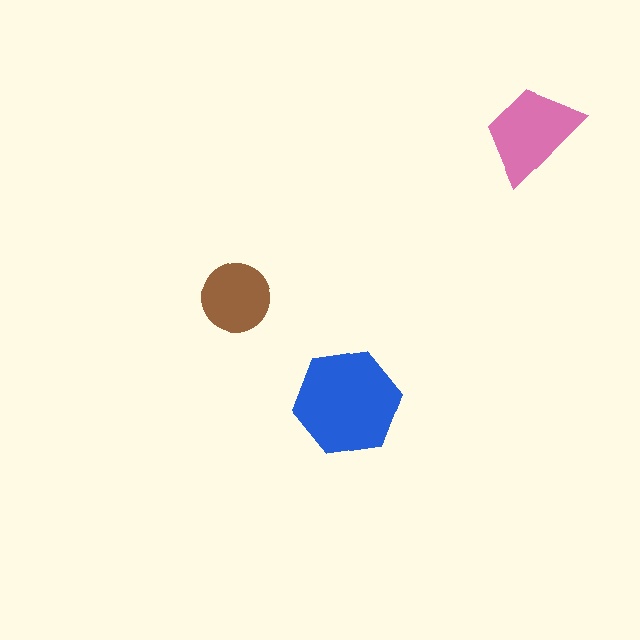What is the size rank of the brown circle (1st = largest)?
3rd.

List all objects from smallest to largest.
The brown circle, the pink trapezoid, the blue hexagon.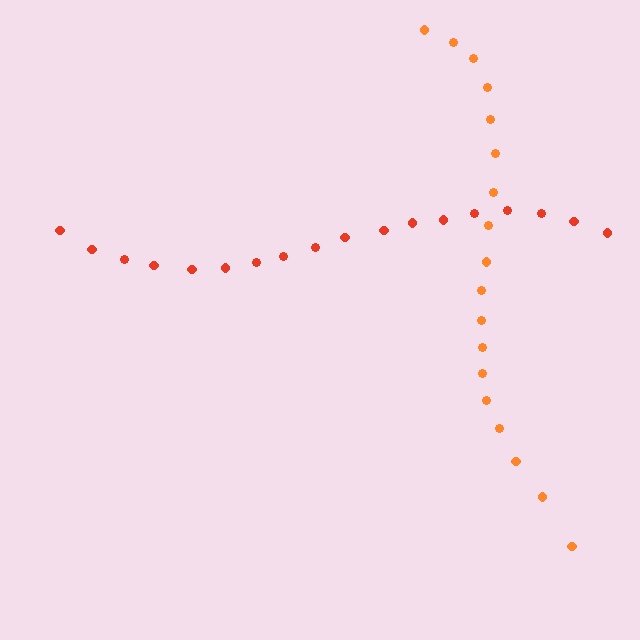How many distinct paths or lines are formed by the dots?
There are 2 distinct paths.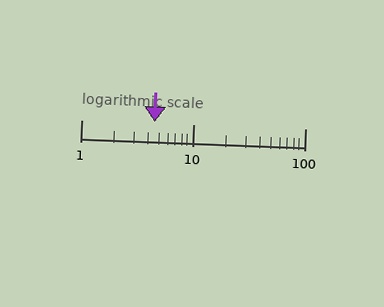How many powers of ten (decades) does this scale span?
The scale spans 2 decades, from 1 to 100.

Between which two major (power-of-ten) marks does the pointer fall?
The pointer is between 1 and 10.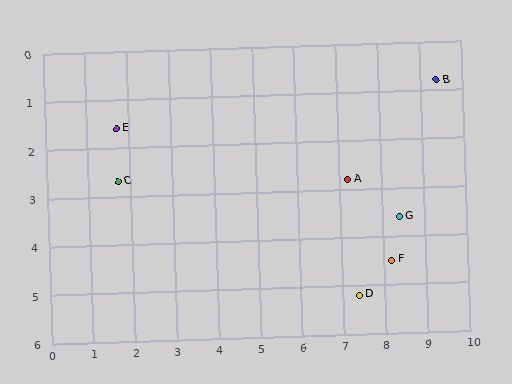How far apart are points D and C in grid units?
Points D and C are about 6.2 grid units apart.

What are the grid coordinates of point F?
Point F is at approximately (8.2, 4.5).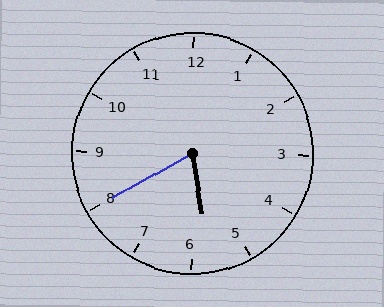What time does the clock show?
5:40.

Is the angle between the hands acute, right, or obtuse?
It is acute.